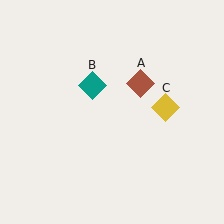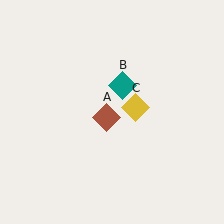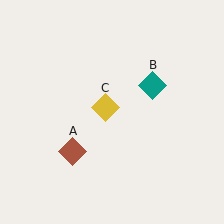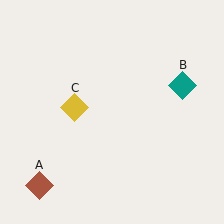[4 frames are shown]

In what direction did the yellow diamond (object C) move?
The yellow diamond (object C) moved left.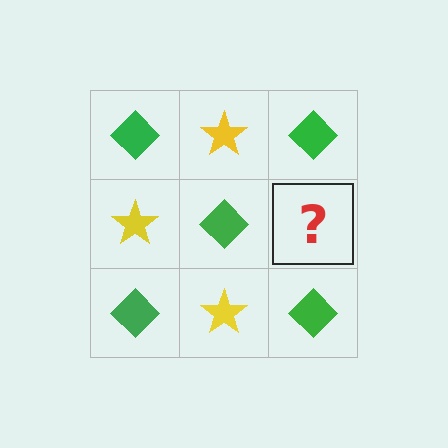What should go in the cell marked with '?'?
The missing cell should contain a yellow star.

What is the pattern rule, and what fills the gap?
The rule is that it alternates green diamond and yellow star in a checkerboard pattern. The gap should be filled with a yellow star.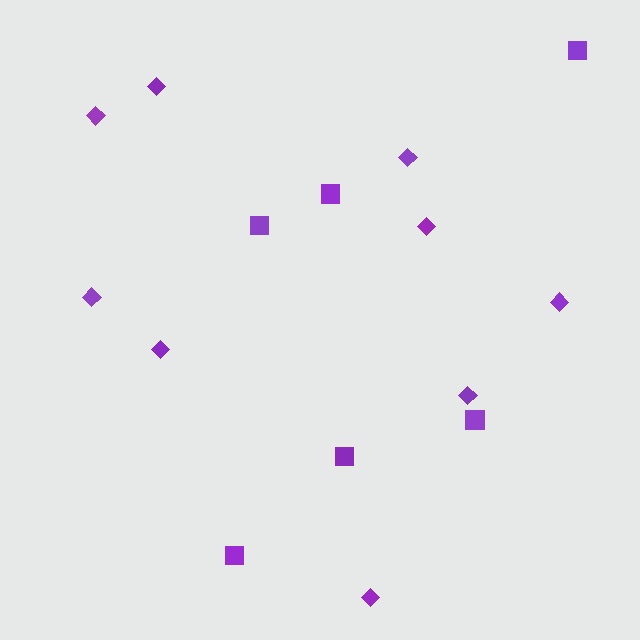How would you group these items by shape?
There are 2 groups: one group of squares (6) and one group of diamonds (9).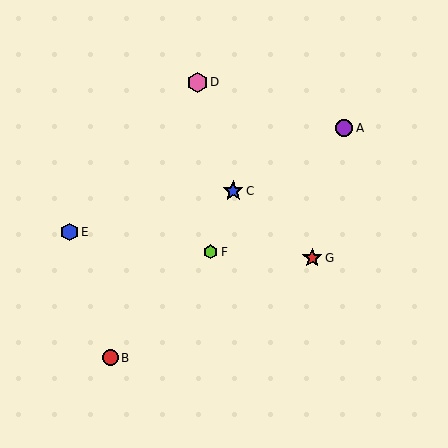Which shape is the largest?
The blue star (labeled C) is the largest.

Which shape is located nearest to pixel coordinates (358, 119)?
The purple circle (labeled A) at (344, 128) is nearest to that location.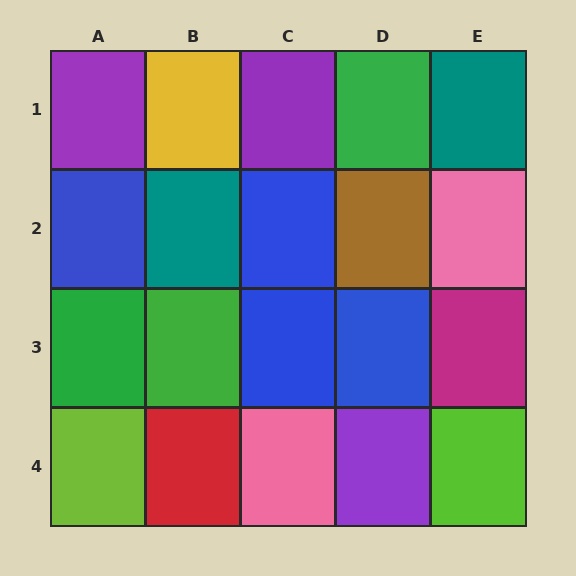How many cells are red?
1 cell is red.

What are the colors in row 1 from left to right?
Purple, yellow, purple, green, teal.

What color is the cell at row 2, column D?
Brown.